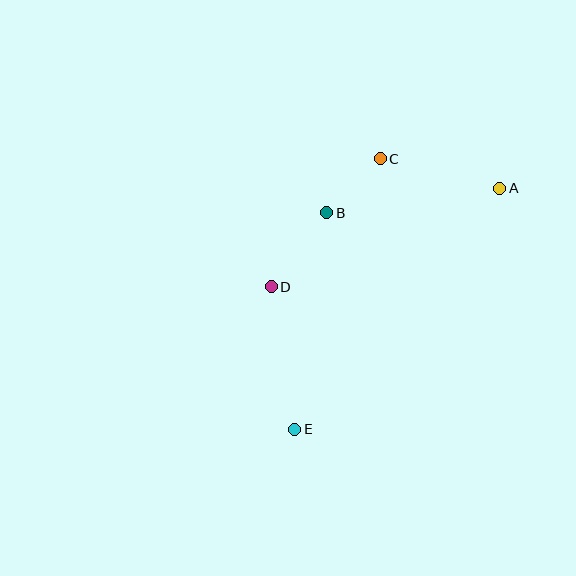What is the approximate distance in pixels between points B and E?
The distance between B and E is approximately 219 pixels.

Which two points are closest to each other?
Points B and C are closest to each other.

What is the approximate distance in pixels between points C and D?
The distance between C and D is approximately 168 pixels.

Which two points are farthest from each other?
Points A and E are farthest from each other.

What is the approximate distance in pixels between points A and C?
The distance between A and C is approximately 123 pixels.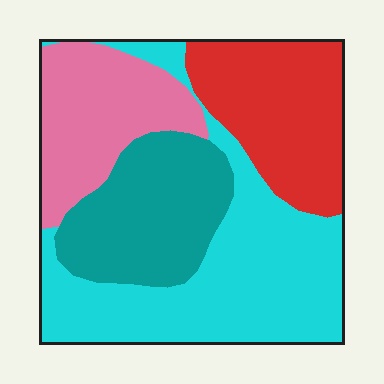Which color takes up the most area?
Cyan, at roughly 35%.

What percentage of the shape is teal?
Teal takes up about one fifth (1/5) of the shape.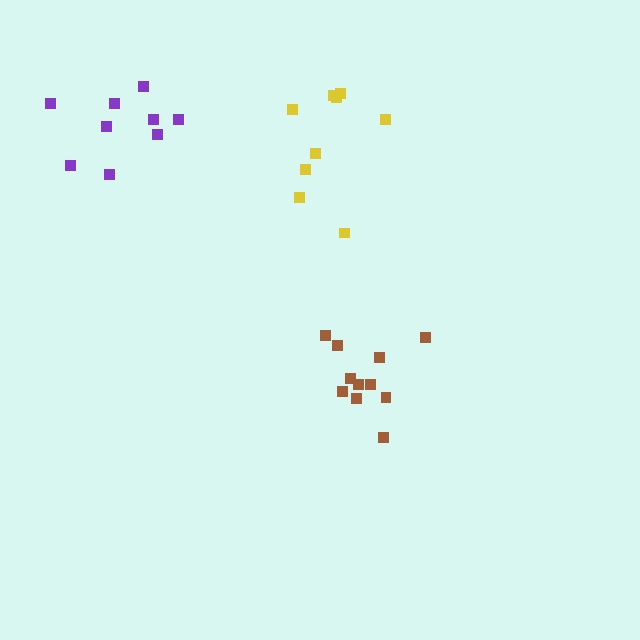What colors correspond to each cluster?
The clusters are colored: yellow, purple, brown.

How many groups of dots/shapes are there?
There are 3 groups.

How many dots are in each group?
Group 1: 9 dots, Group 2: 9 dots, Group 3: 11 dots (29 total).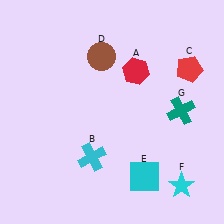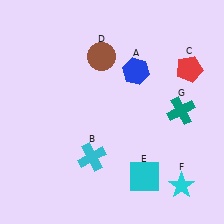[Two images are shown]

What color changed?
The hexagon (A) changed from red in Image 1 to blue in Image 2.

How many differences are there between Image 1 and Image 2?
There is 1 difference between the two images.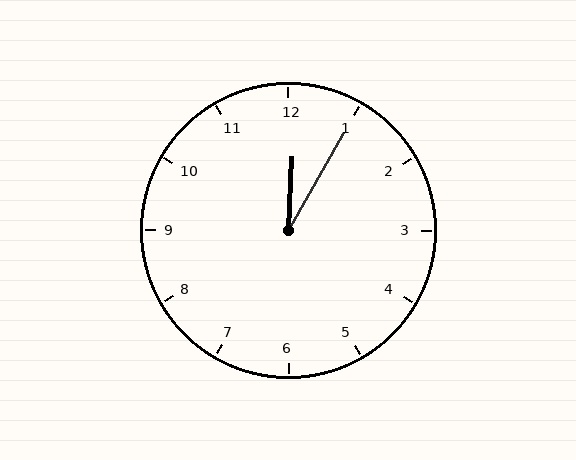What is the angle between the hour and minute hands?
Approximately 28 degrees.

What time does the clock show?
12:05.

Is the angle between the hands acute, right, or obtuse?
It is acute.